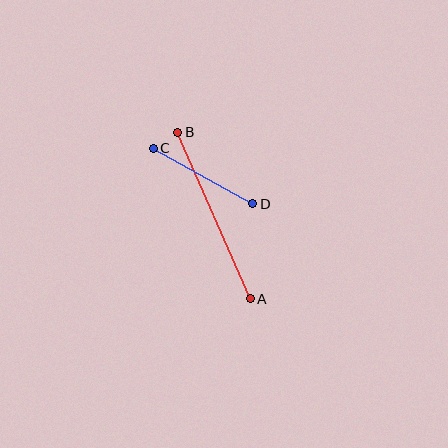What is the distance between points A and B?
The distance is approximately 182 pixels.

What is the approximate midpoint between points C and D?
The midpoint is at approximately (203, 176) pixels.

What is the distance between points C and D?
The distance is approximately 114 pixels.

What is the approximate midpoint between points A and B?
The midpoint is at approximately (214, 216) pixels.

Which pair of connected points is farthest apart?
Points A and B are farthest apart.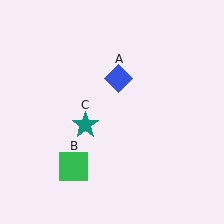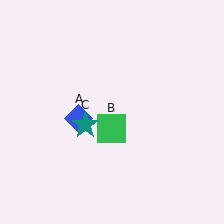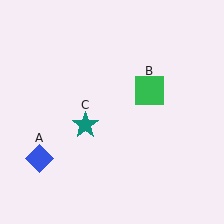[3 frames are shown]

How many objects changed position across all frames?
2 objects changed position: blue diamond (object A), green square (object B).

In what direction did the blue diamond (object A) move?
The blue diamond (object A) moved down and to the left.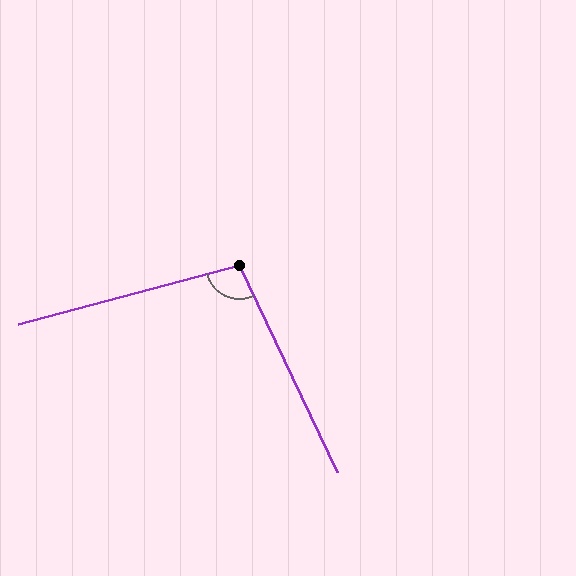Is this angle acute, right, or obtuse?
It is obtuse.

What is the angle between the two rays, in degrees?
Approximately 100 degrees.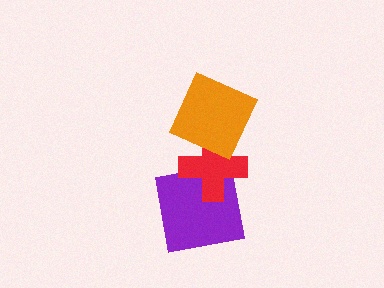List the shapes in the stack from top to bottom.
From top to bottom: the orange square, the red cross, the purple square.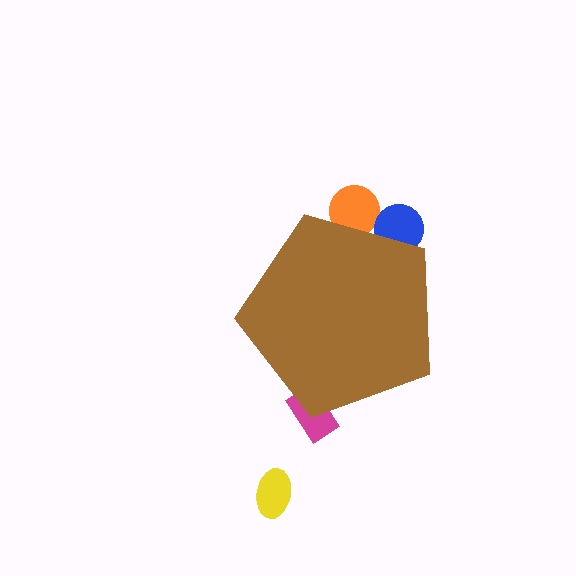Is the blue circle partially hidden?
Yes, the blue circle is partially hidden behind the brown pentagon.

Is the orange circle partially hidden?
Yes, the orange circle is partially hidden behind the brown pentagon.